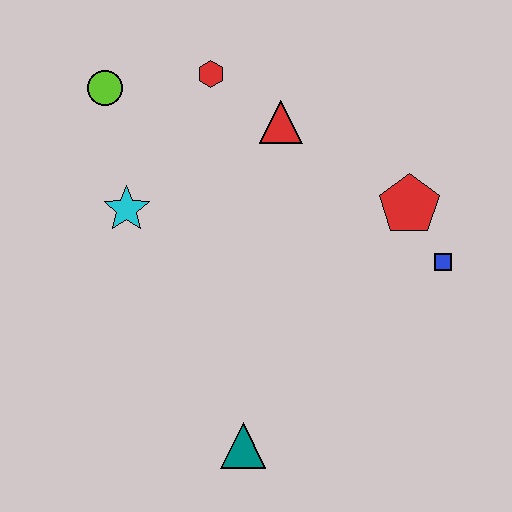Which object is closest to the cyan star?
The lime circle is closest to the cyan star.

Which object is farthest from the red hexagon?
The teal triangle is farthest from the red hexagon.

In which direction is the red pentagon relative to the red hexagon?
The red pentagon is to the right of the red hexagon.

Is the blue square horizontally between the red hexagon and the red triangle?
No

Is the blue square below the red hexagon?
Yes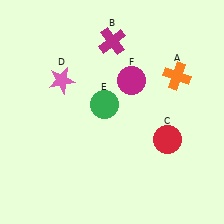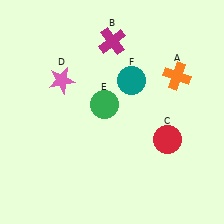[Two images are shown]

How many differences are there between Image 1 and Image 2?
There is 1 difference between the two images.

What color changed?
The circle (F) changed from magenta in Image 1 to teal in Image 2.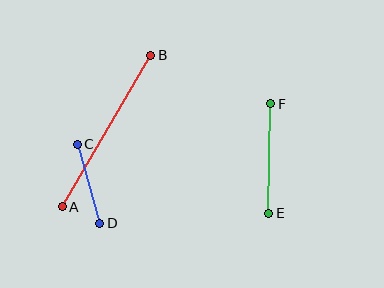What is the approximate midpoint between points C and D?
The midpoint is at approximately (89, 184) pixels.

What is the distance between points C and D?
The distance is approximately 82 pixels.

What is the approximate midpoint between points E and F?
The midpoint is at approximately (270, 158) pixels.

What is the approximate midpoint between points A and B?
The midpoint is at approximately (106, 131) pixels.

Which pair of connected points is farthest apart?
Points A and B are farthest apart.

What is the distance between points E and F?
The distance is approximately 110 pixels.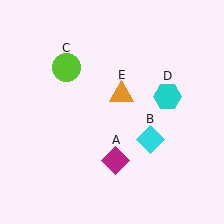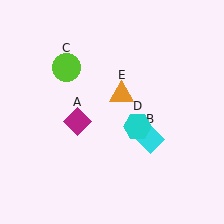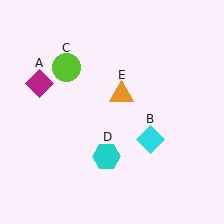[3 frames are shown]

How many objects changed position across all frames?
2 objects changed position: magenta diamond (object A), cyan hexagon (object D).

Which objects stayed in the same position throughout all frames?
Cyan diamond (object B) and lime circle (object C) and orange triangle (object E) remained stationary.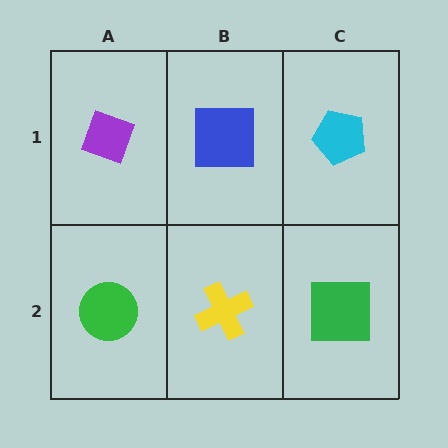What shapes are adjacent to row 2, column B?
A blue square (row 1, column B), a green circle (row 2, column A), a green square (row 2, column C).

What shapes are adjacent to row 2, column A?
A purple diamond (row 1, column A), a yellow cross (row 2, column B).